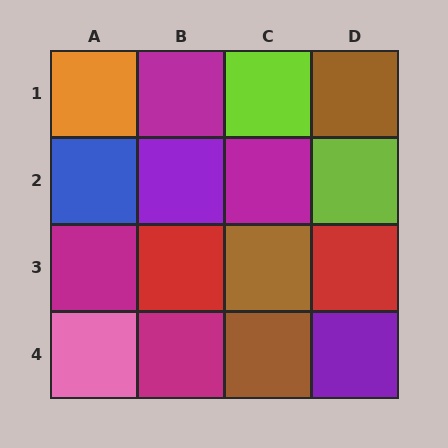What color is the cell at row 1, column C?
Lime.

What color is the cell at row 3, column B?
Red.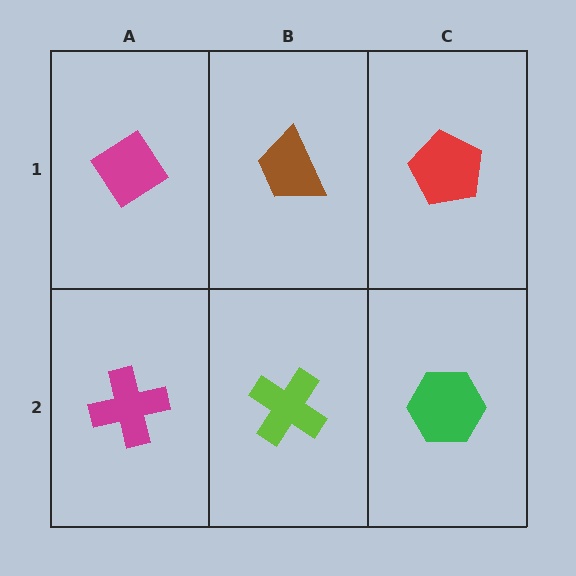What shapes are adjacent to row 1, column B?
A lime cross (row 2, column B), a magenta diamond (row 1, column A), a red pentagon (row 1, column C).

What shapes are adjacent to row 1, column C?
A green hexagon (row 2, column C), a brown trapezoid (row 1, column B).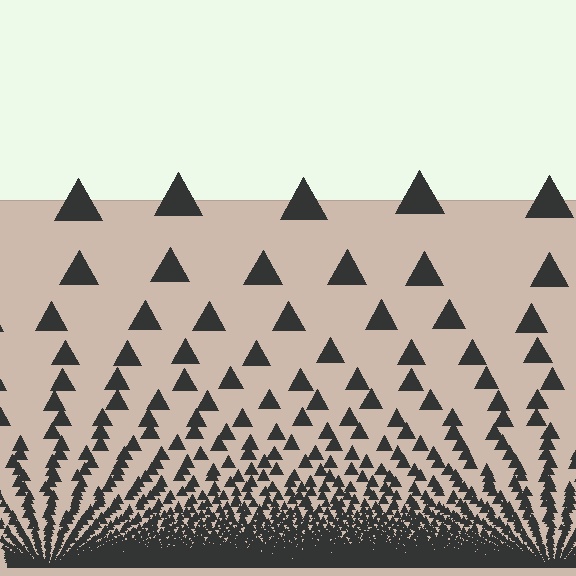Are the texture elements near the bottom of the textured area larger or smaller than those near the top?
Smaller. The gradient is inverted — elements near the bottom are smaller and denser.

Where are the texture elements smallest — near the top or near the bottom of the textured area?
Near the bottom.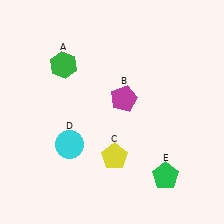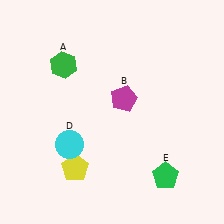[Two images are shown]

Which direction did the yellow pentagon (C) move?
The yellow pentagon (C) moved left.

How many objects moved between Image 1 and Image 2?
1 object moved between the two images.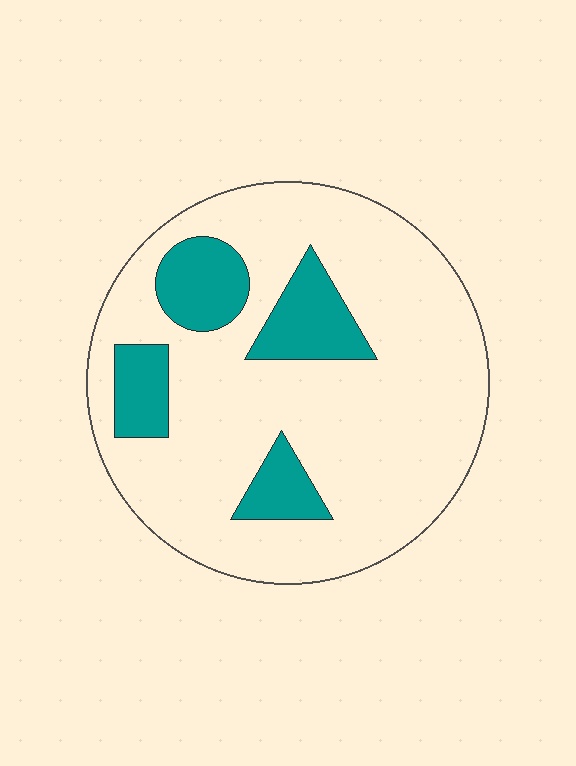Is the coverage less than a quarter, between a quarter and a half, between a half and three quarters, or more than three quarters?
Less than a quarter.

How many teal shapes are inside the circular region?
4.